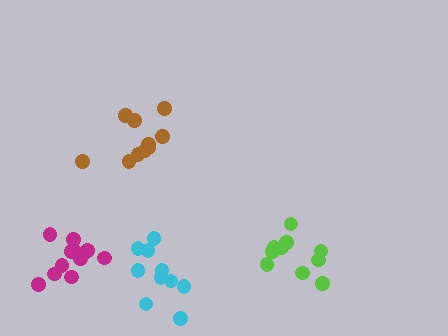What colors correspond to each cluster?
The clusters are colored: brown, cyan, magenta, lime.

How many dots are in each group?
Group 1: 10 dots, Group 2: 10 dots, Group 3: 13 dots, Group 4: 10 dots (43 total).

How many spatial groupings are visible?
There are 4 spatial groupings.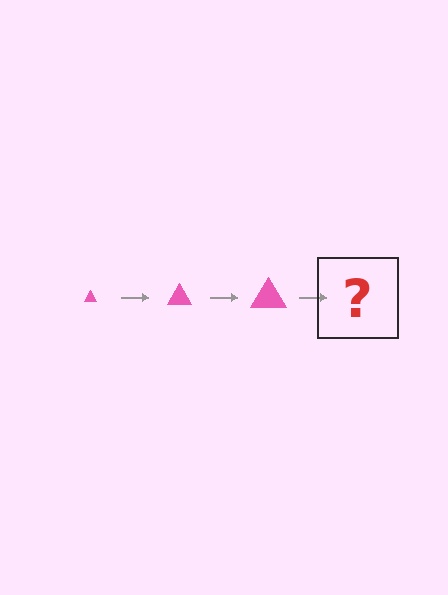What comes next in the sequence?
The next element should be a pink triangle, larger than the previous one.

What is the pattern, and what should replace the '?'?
The pattern is that the triangle gets progressively larger each step. The '?' should be a pink triangle, larger than the previous one.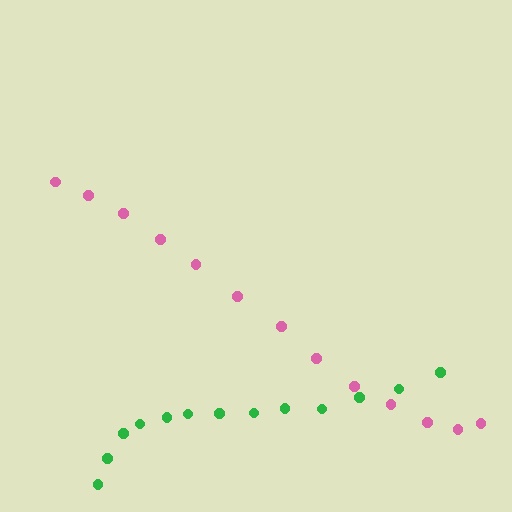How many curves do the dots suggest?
There are 2 distinct paths.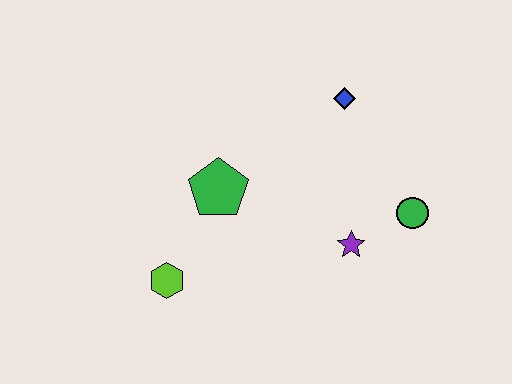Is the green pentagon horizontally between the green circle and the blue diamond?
No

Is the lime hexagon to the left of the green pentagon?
Yes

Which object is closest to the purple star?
The green circle is closest to the purple star.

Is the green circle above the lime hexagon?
Yes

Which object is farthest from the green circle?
The lime hexagon is farthest from the green circle.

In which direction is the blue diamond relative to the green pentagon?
The blue diamond is to the right of the green pentagon.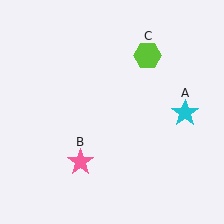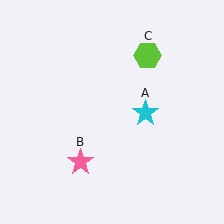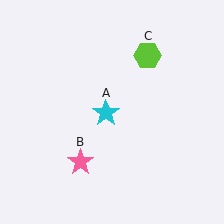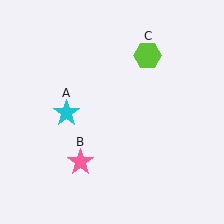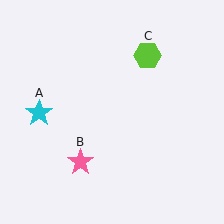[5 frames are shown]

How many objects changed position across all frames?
1 object changed position: cyan star (object A).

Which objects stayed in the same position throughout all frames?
Pink star (object B) and lime hexagon (object C) remained stationary.